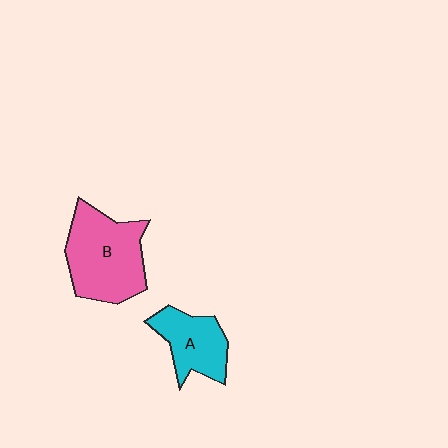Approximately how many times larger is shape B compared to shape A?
Approximately 1.6 times.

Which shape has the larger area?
Shape B (pink).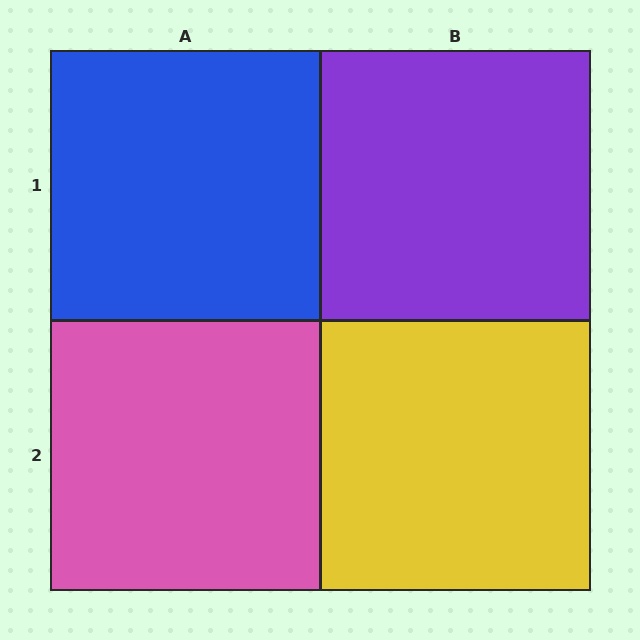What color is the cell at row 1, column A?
Blue.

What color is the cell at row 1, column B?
Purple.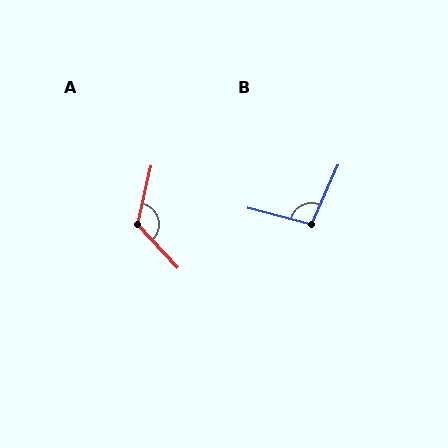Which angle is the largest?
A, at approximately 124 degrees.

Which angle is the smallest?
B, at approximately 100 degrees.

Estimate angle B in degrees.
Approximately 100 degrees.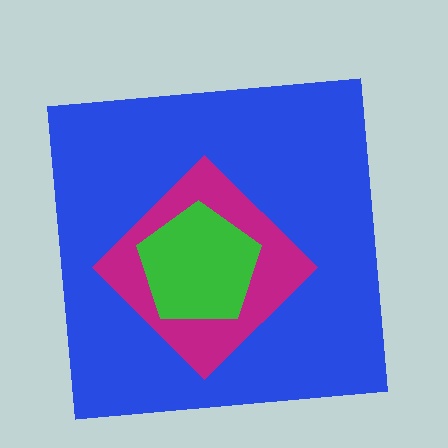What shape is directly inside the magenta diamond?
The green pentagon.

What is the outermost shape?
The blue square.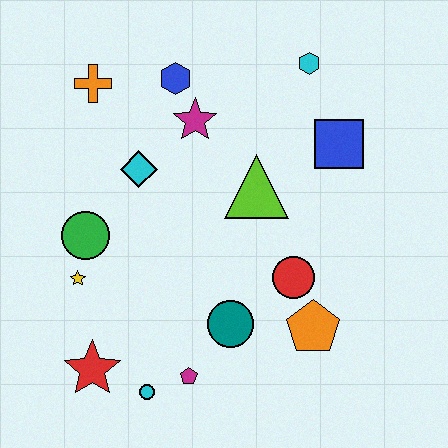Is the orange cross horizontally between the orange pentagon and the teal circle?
No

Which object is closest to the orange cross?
The blue hexagon is closest to the orange cross.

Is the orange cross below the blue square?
No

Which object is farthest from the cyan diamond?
The orange pentagon is farthest from the cyan diamond.